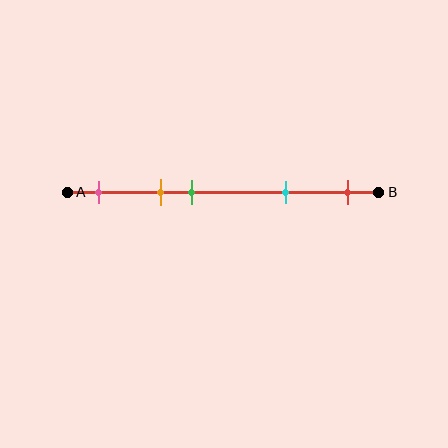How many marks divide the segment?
There are 5 marks dividing the segment.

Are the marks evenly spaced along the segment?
No, the marks are not evenly spaced.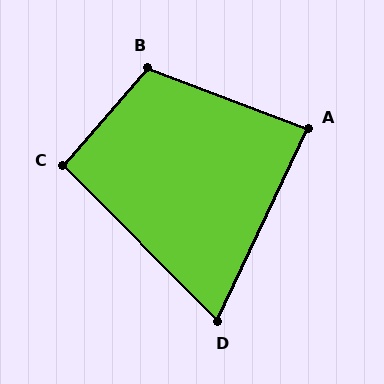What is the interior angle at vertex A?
Approximately 86 degrees (approximately right).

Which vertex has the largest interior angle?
B, at approximately 110 degrees.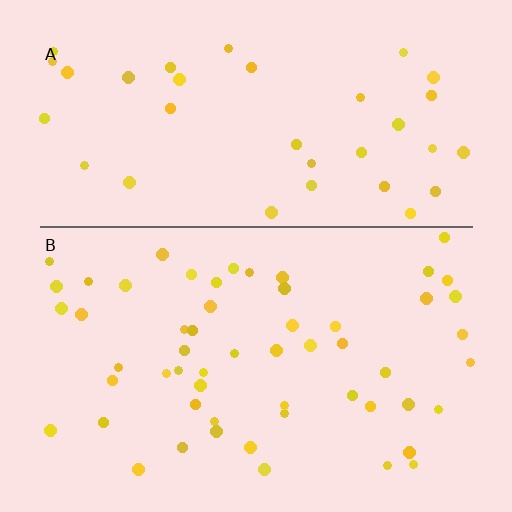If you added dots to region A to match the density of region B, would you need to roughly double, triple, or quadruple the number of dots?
Approximately double.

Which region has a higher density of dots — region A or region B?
B (the bottom).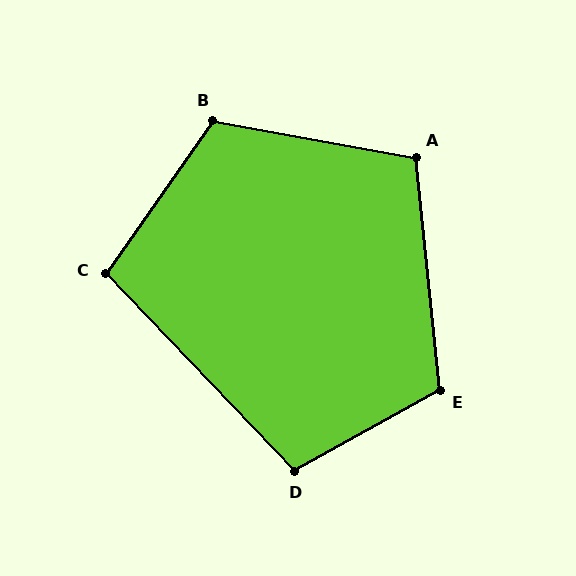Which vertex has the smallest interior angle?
C, at approximately 101 degrees.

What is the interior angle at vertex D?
Approximately 105 degrees (obtuse).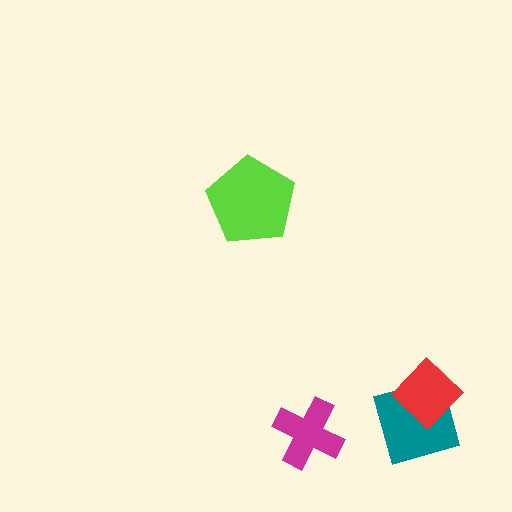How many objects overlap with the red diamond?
1 object overlaps with the red diamond.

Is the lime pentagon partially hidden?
No, no other shape covers it.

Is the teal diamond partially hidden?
Yes, it is partially covered by another shape.